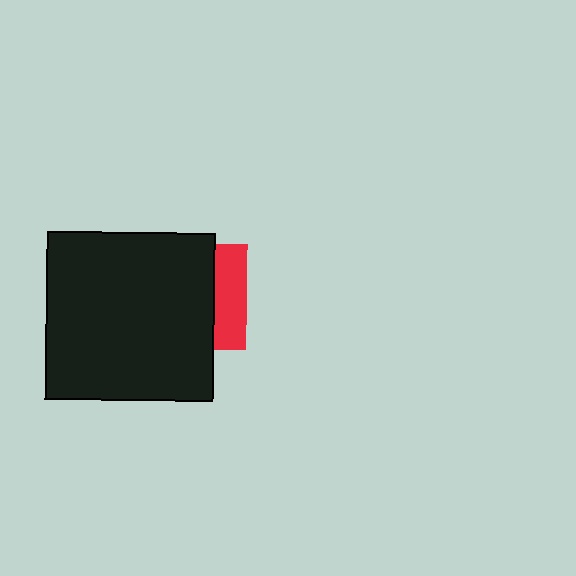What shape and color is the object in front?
The object in front is a black square.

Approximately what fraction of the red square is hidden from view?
Roughly 70% of the red square is hidden behind the black square.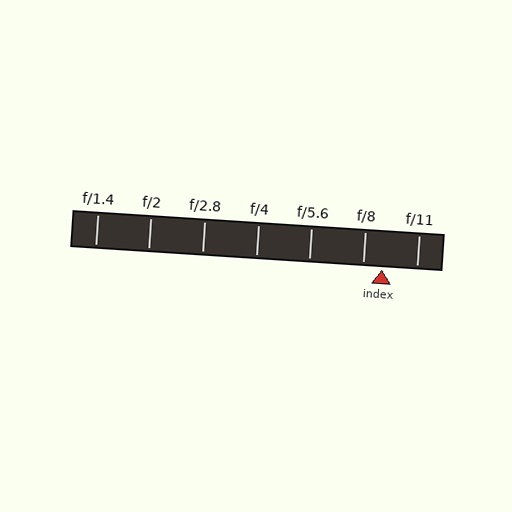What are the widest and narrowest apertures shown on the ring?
The widest aperture shown is f/1.4 and the narrowest is f/11.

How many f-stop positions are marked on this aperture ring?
There are 7 f-stop positions marked.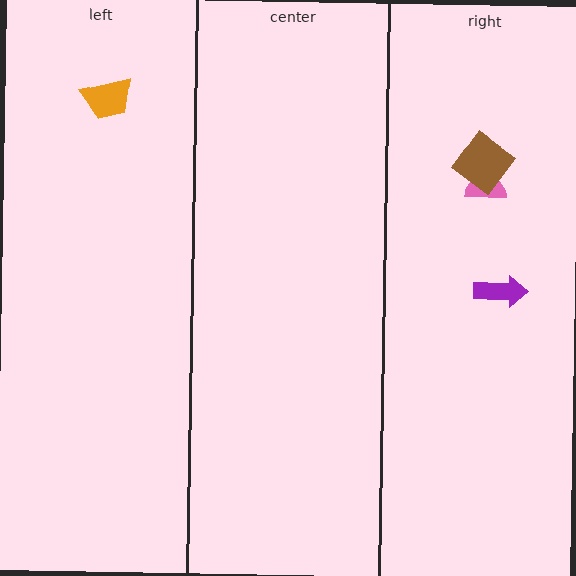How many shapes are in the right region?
3.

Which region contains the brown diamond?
The right region.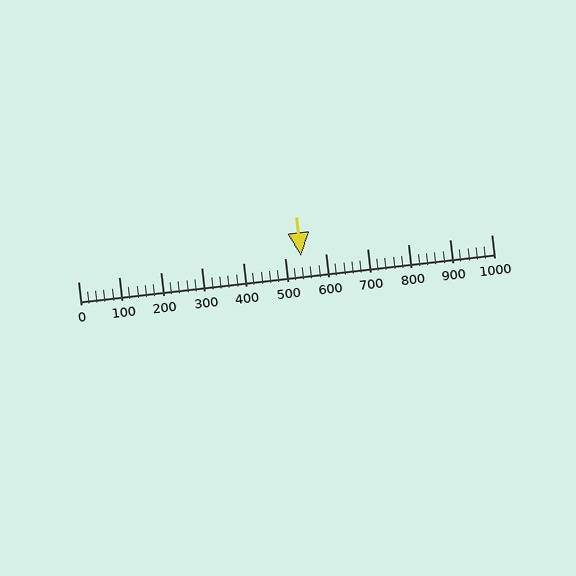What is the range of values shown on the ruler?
The ruler shows values from 0 to 1000.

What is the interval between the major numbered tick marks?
The major tick marks are spaced 100 units apart.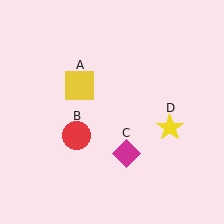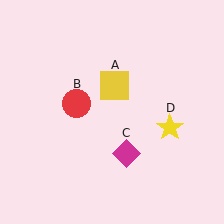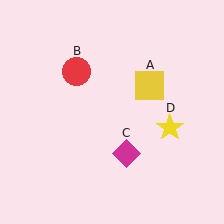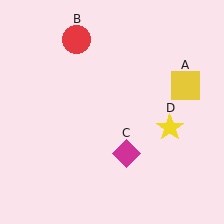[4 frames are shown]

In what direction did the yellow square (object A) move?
The yellow square (object A) moved right.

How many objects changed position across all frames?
2 objects changed position: yellow square (object A), red circle (object B).